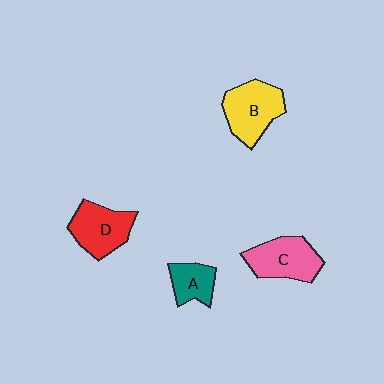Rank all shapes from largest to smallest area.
From largest to smallest: B (yellow), C (pink), D (red), A (teal).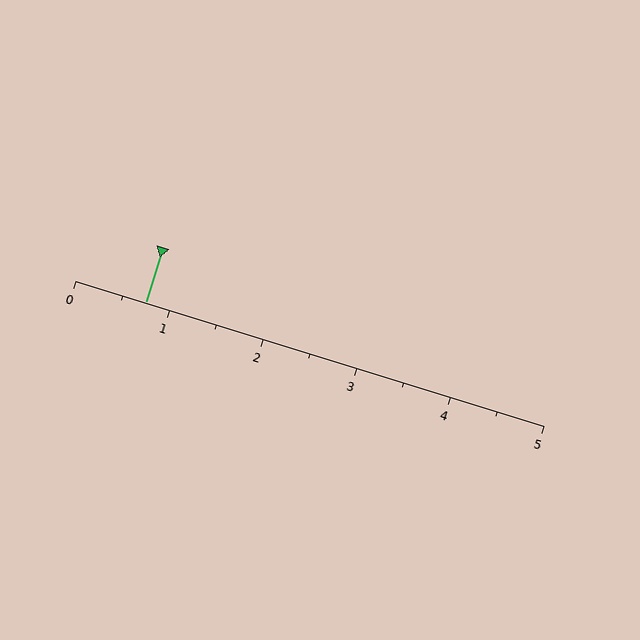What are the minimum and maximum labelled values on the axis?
The axis runs from 0 to 5.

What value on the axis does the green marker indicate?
The marker indicates approximately 0.8.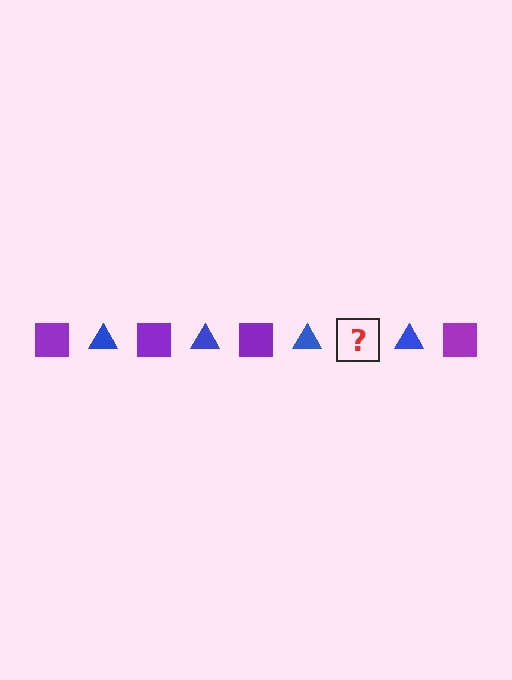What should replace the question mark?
The question mark should be replaced with a purple square.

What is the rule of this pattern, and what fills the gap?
The rule is that the pattern alternates between purple square and blue triangle. The gap should be filled with a purple square.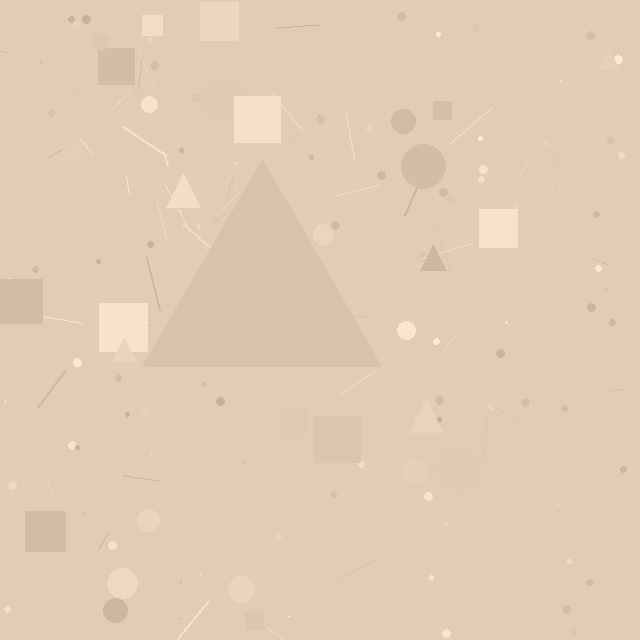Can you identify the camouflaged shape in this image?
The camouflaged shape is a triangle.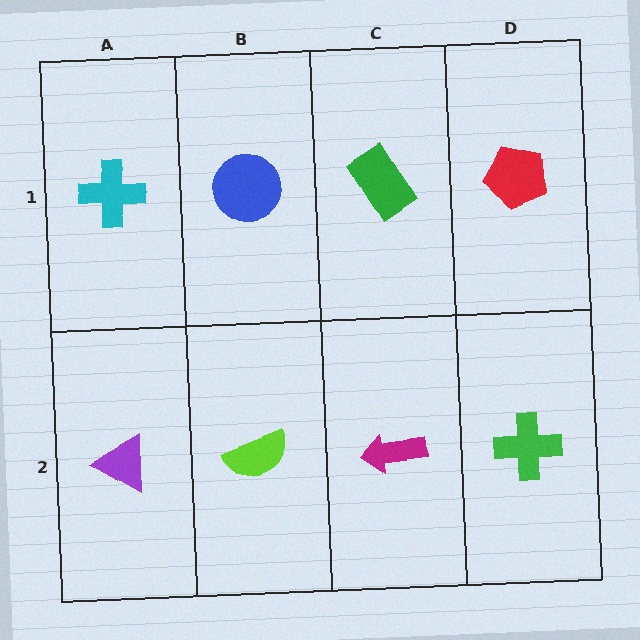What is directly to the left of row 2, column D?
A magenta arrow.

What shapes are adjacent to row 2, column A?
A cyan cross (row 1, column A), a lime semicircle (row 2, column B).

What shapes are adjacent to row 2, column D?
A red pentagon (row 1, column D), a magenta arrow (row 2, column C).